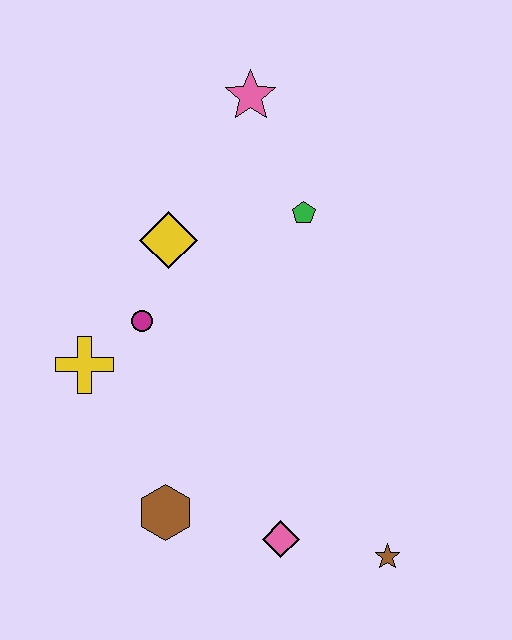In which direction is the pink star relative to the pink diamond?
The pink star is above the pink diamond.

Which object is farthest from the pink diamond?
The pink star is farthest from the pink diamond.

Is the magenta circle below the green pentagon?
Yes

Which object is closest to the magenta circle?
The yellow cross is closest to the magenta circle.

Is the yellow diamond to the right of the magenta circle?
Yes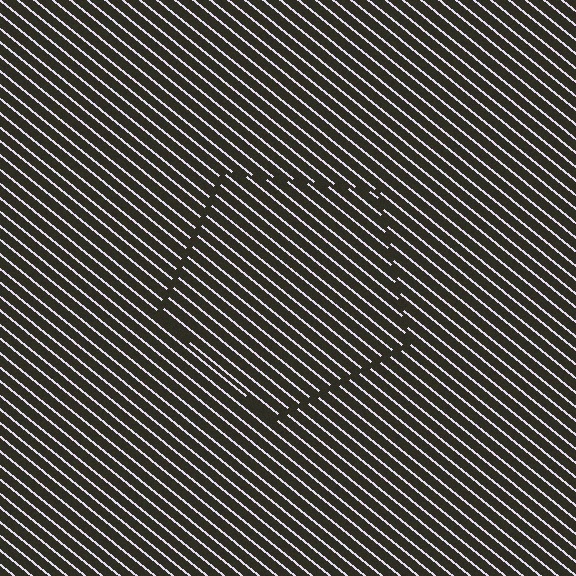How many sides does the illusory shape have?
5 sides — the line-ends trace a pentagon.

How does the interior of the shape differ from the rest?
The interior of the shape contains the same grating, shifted by half a period — the contour is defined by the phase discontinuity where line-ends from the inner and outer gratings abut.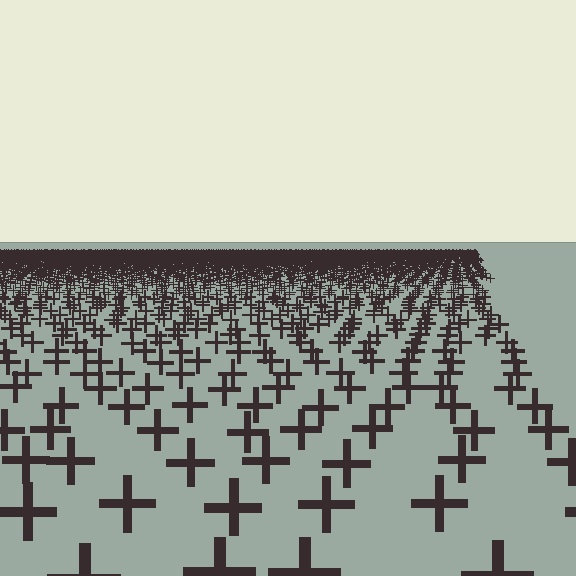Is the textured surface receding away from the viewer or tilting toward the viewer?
The surface is receding away from the viewer. Texture elements get smaller and denser toward the top.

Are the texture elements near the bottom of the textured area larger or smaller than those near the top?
Larger. Near the bottom, elements are closer to the viewer and appear at a bigger on-screen size.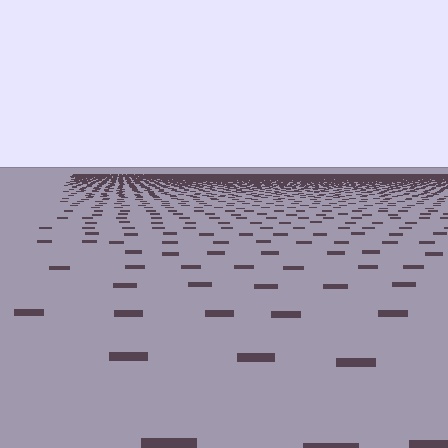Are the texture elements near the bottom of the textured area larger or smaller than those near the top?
Larger. Near the bottom, elements are closer to the viewer and appear at a bigger on-screen size.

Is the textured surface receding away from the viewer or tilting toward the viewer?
The surface is receding away from the viewer. Texture elements get smaller and denser toward the top.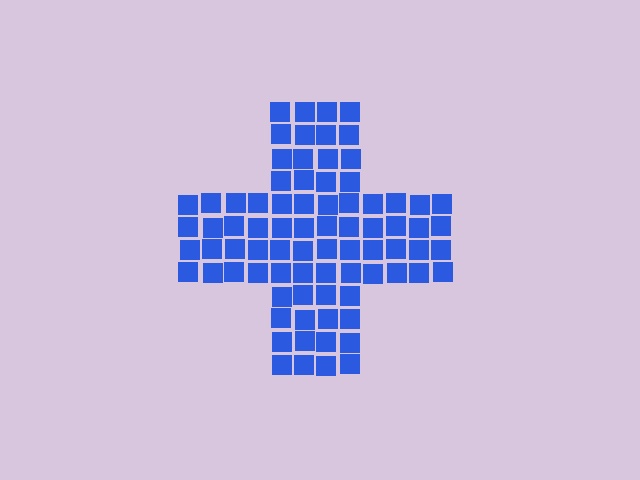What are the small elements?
The small elements are squares.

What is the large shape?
The large shape is a cross.